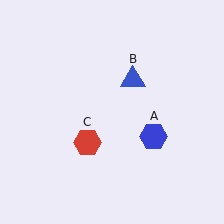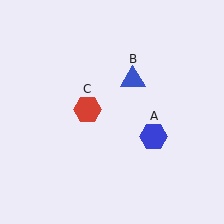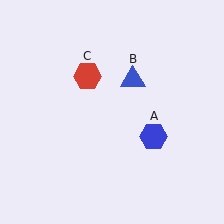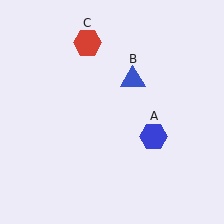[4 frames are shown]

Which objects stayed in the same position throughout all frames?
Blue hexagon (object A) and blue triangle (object B) remained stationary.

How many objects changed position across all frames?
1 object changed position: red hexagon (object C).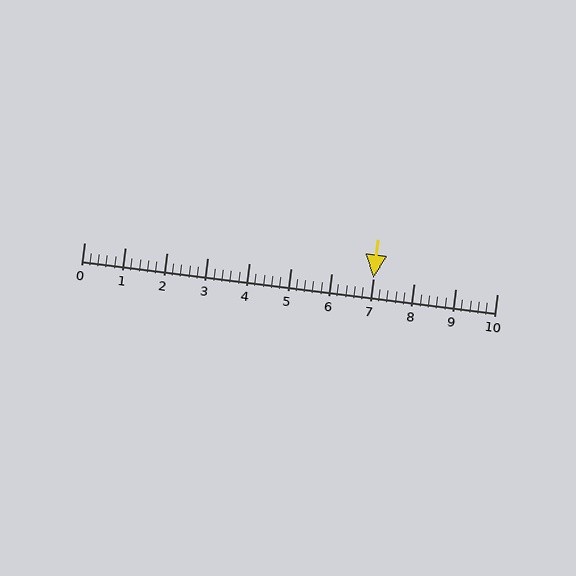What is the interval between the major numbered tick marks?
The major tick marks are spaced 1 units apart.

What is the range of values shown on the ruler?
The ruler shows values from 0 to 10.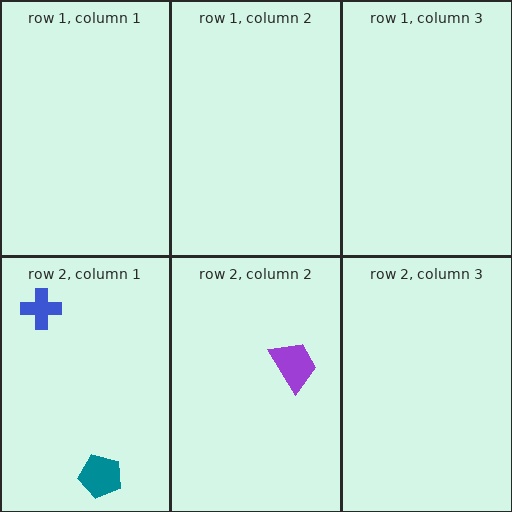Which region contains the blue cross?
The row 2, column 1 region.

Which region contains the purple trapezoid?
The row 2, column 2 region.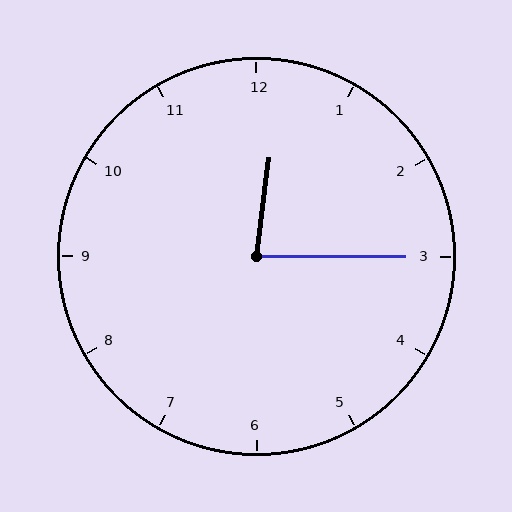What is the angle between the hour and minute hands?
Approximately 82 degrees.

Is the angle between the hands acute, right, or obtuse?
It is acute.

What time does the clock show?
12:15.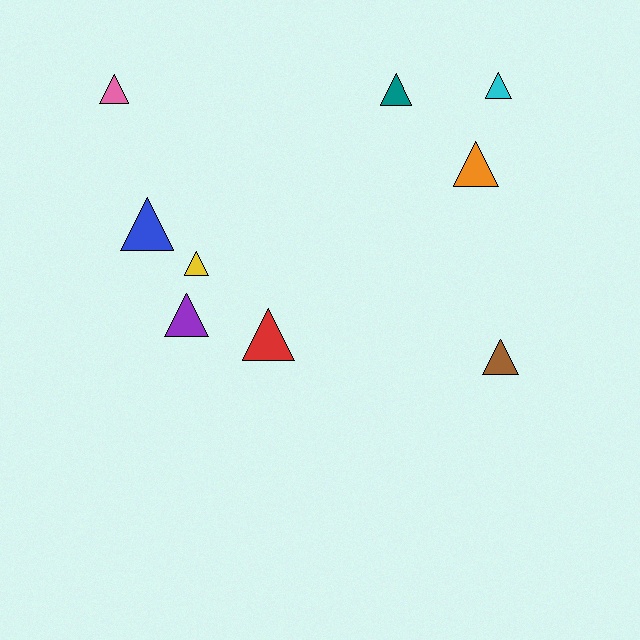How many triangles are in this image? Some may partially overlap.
There are 9 triangles.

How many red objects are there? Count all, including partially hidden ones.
There is 1 red object.